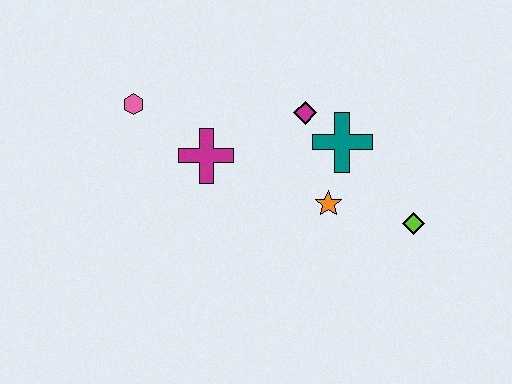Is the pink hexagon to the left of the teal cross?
Yes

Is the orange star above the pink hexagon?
No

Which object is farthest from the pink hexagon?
The lime diamond is farthest from the pink hexagon.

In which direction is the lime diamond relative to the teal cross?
The lime diamond is below the teal cross.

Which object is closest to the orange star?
The teal cross is closest to the orange star.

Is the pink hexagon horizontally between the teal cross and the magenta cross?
No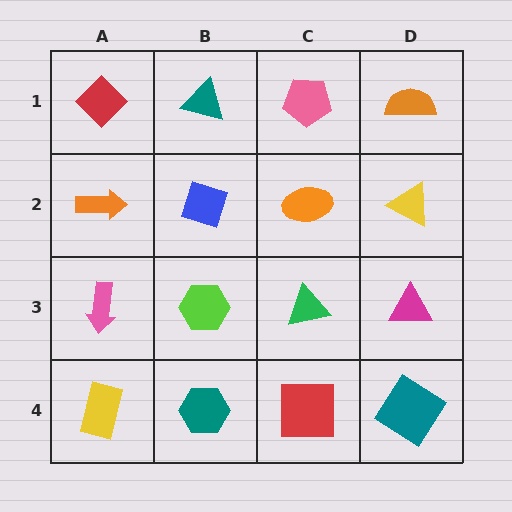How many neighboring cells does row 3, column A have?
3.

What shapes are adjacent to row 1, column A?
An orange arrow (row 2, column A), a teal triangle (row 1, column B).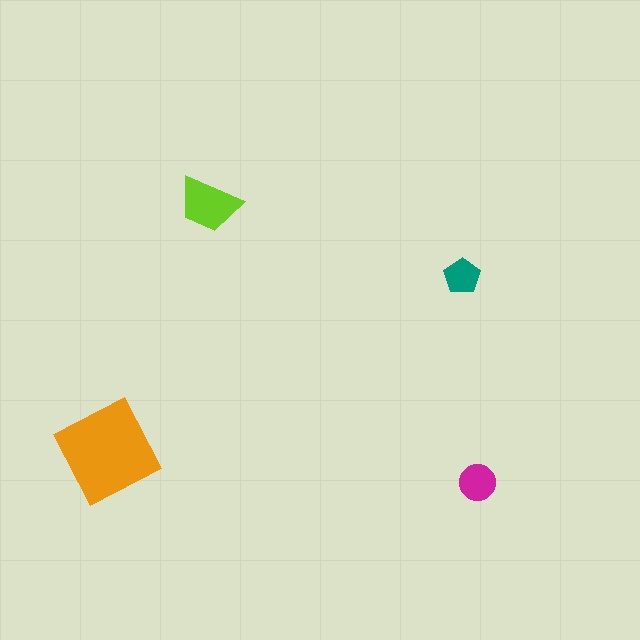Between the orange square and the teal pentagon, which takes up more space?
The orange square.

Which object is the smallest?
The teal pentagon.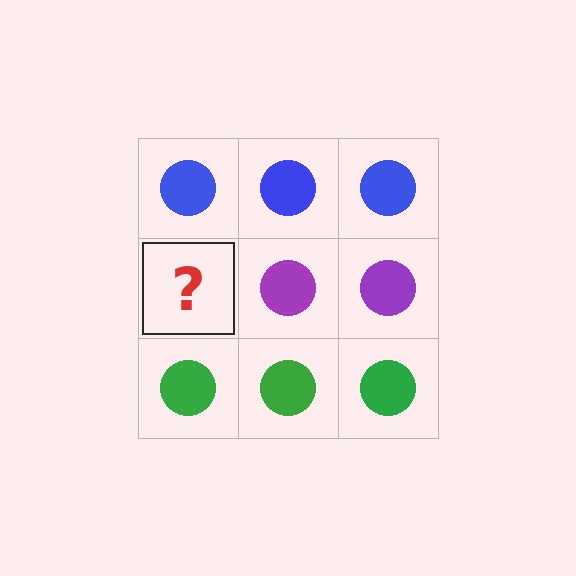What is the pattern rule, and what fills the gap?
The rule is that each row has a consistent color. The gap should be filled with a purple circle.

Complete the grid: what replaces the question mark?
The question mark should be replaced with a purple circle.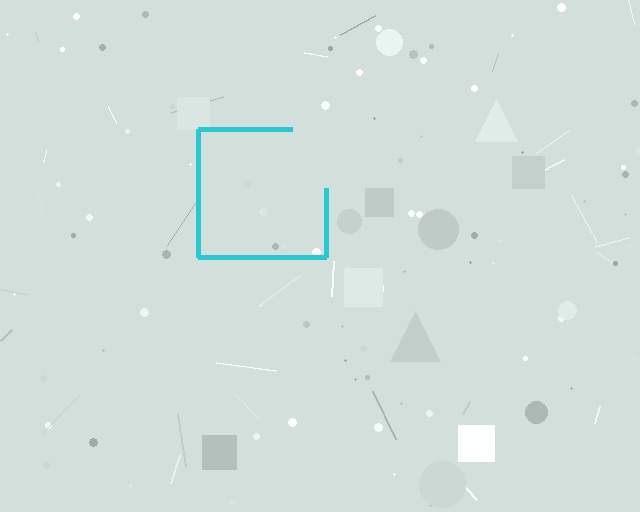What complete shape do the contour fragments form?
The contour fragments form a square.